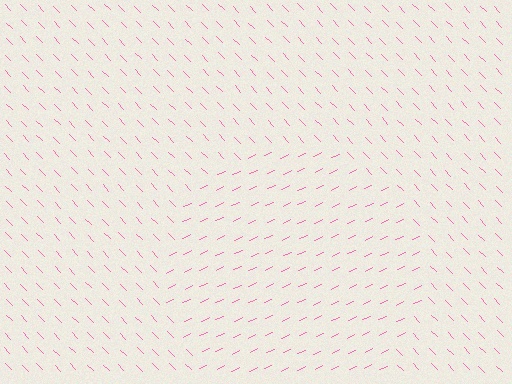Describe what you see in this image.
The image is filled with small pink line segments. A circle region in the image has lines oriented differently from the surrounding lines, creating a visible texture boundary.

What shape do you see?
I see a circle.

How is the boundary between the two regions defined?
The boundary is defined purely by a change in line orientation (approximately 71 degrees difference). All lines are the same color and thickness.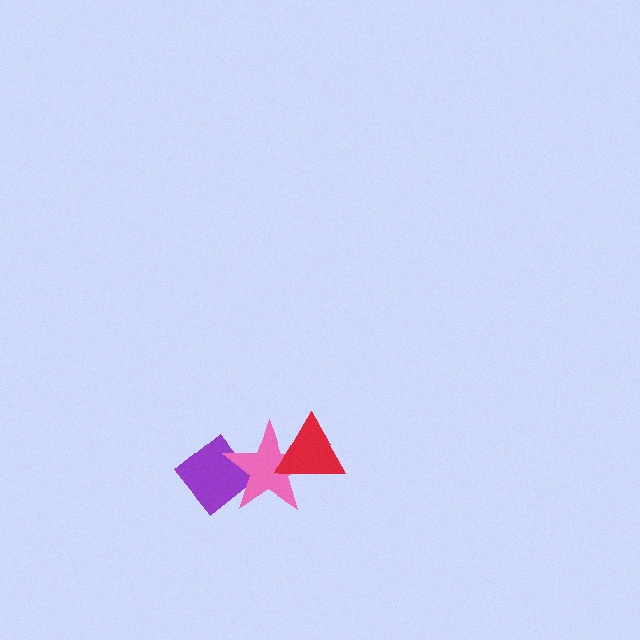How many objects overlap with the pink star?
2 objects overlap with the pink star.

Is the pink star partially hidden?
Yes, it is partially covered by another shape.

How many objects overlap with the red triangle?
1 object overlaps with the red triangle.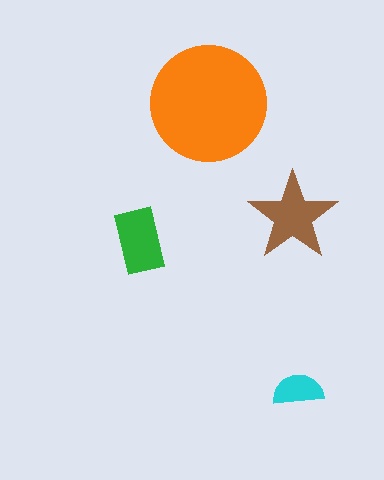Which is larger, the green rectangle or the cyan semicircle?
The green rectangle.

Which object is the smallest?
The cyan semicircle.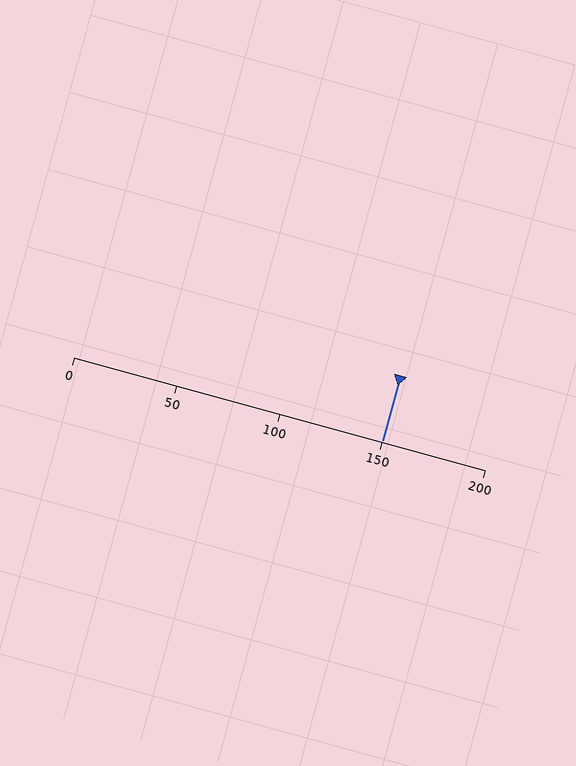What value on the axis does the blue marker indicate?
The marker indicates approximately 150.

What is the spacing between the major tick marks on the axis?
The major ticks are spaced 50 apart.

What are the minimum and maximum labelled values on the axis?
The axis runs from 0 to 200.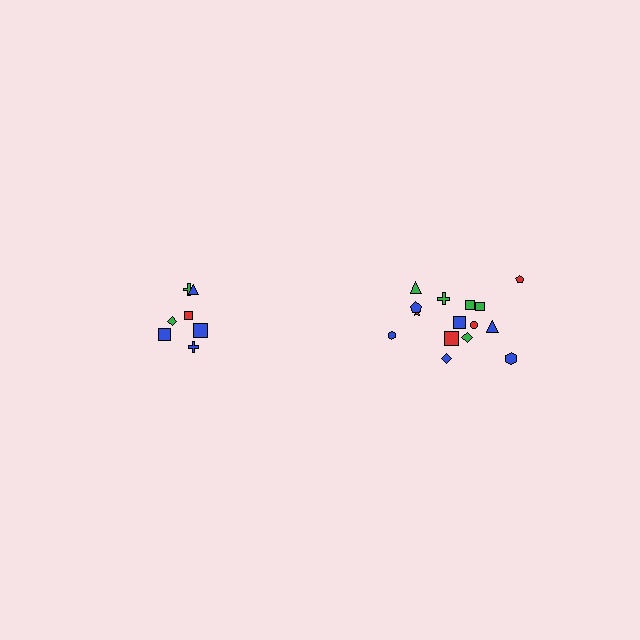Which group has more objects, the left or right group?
The right group.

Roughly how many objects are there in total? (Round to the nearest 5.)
Roughly 20 objects in total.